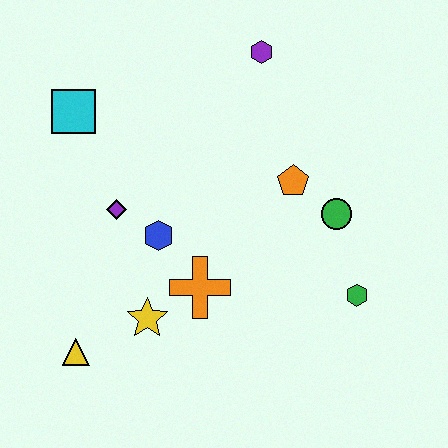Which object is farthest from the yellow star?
The purple hexagon is farthest from the yellow star.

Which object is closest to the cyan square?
The purple diamond is closest to the cyan square.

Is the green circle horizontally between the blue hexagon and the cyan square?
No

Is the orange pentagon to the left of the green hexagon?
Yes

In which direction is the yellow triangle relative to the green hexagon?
The yellow triangle is to the left of the green hexagon.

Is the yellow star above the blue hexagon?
No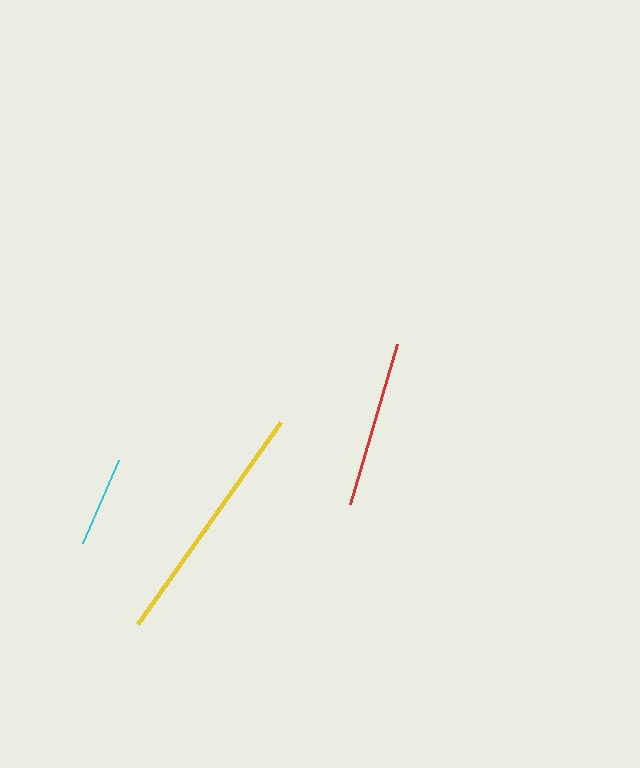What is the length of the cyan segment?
The cyan segment is approximately 91 pixels long.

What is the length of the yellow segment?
The yellow segment is approximately 247 pixels long.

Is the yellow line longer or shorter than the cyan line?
The yellow line is longer than the cyan line.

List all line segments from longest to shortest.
From longest to shortest: yellow, red, cyan.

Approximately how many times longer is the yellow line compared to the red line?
The yellow line is approximately 1.5 times the length of the red line.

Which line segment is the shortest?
The cyan line is the shortest at approximately 91 pixels.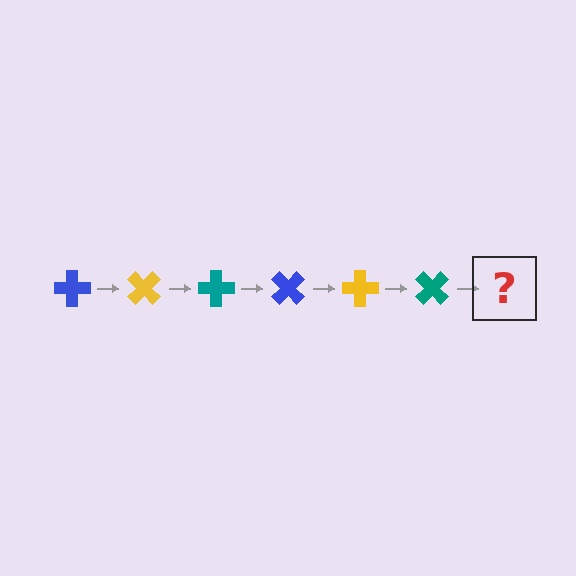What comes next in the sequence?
The next element should be a blue cross, rotated 270 degrees from the start.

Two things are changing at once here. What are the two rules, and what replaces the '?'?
The two rules are that it rotates 45 degrees each step and the color cycles through blue, yellow, and teal. The '?' should be a blue cross, rotated 270 degrees from the start.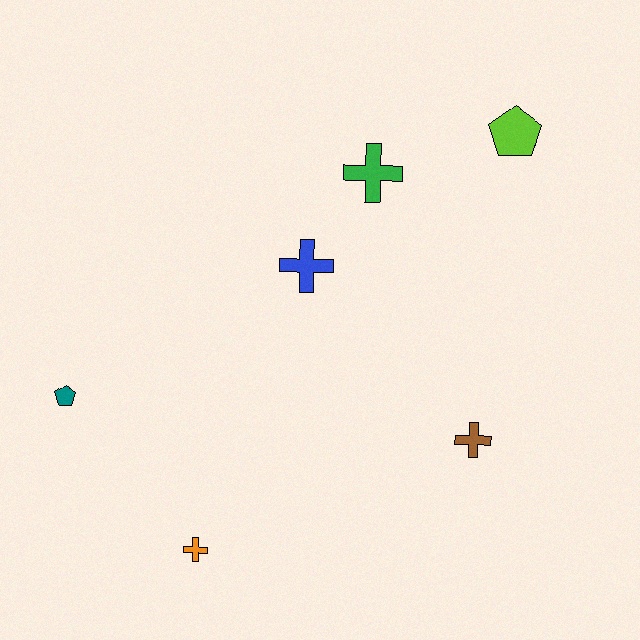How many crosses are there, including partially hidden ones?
There are 4 crosses.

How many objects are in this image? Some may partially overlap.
There are 6 objects.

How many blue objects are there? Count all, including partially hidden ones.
There is 1 blue object.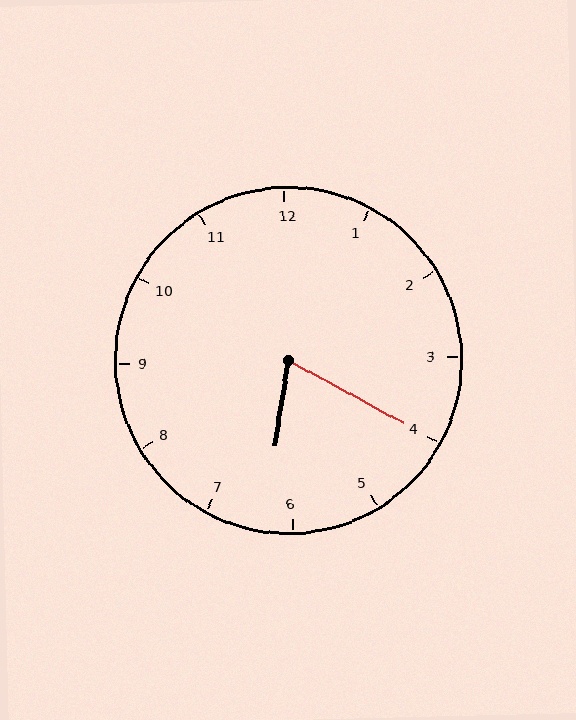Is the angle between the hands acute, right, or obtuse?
It is acute.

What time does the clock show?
6:20.